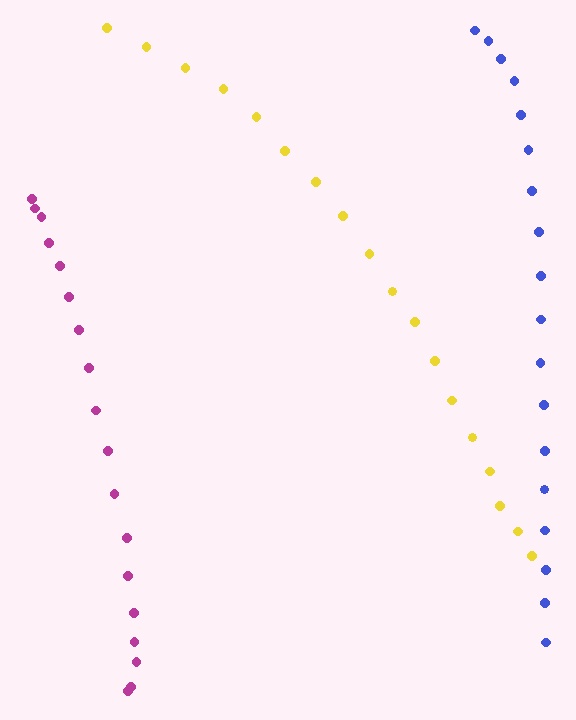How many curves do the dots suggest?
There are 3 distinct paths.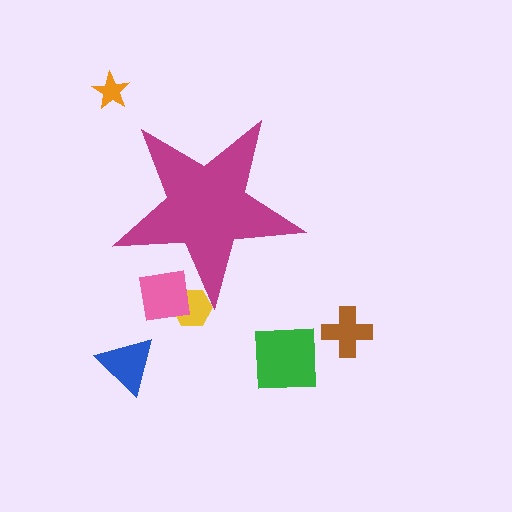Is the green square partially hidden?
No, the green square is fully visible.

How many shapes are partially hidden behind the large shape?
2 shapes are partially hidden.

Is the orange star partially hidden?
No, the orange star is fully visible.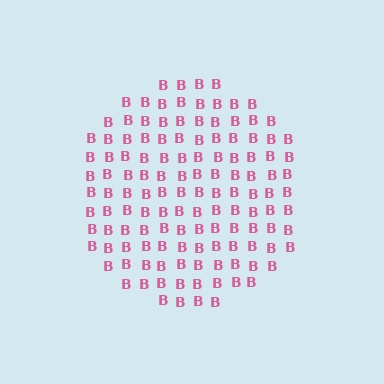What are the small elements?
The small elements are letter B's.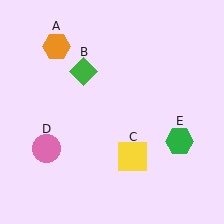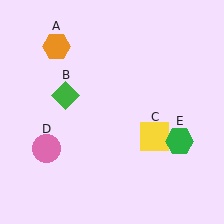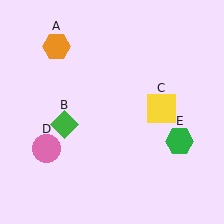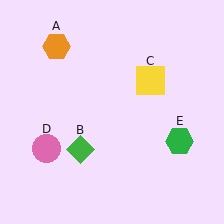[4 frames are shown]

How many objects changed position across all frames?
2 objects changed position: green diamond (object B), yellow square (object C).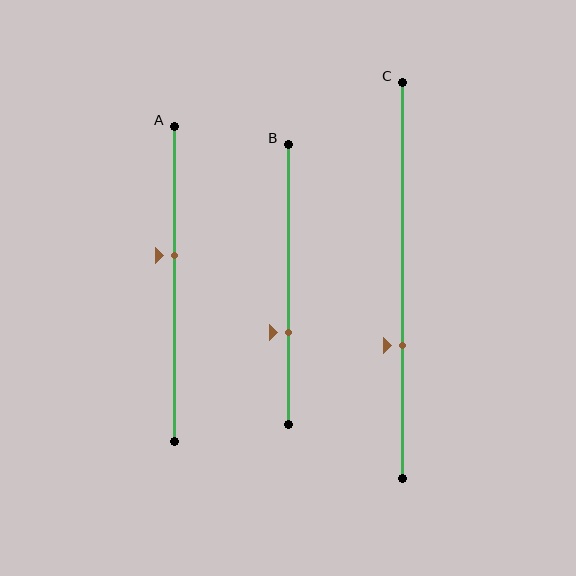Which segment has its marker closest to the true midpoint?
Segment A has its marker closest to the true midpoint.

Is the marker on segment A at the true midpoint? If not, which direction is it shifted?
No, the marker on segment A is shifted upward by about 9% of the segment length.